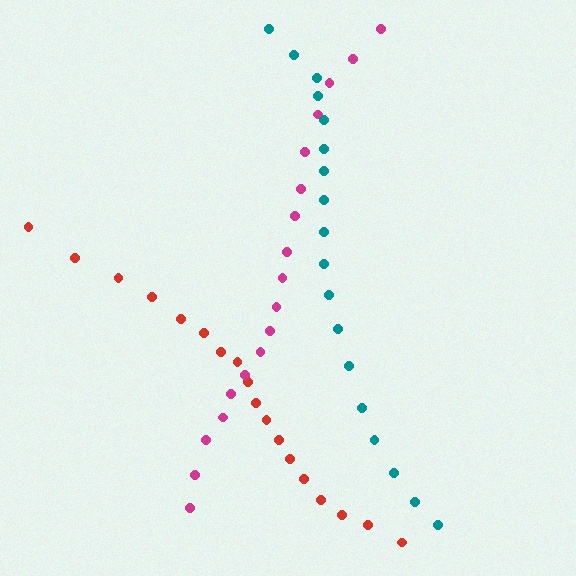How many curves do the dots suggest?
There are 3 distinct paths.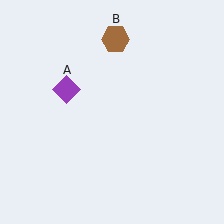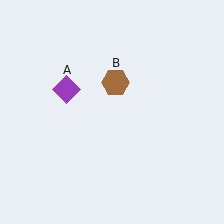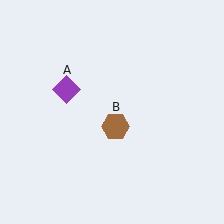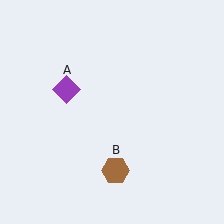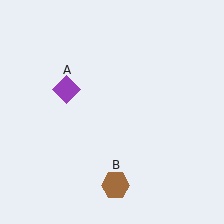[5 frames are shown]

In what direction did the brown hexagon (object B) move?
The brown hexagon (object B) moved down.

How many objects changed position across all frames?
1 object changed position: brown hexagon (object B).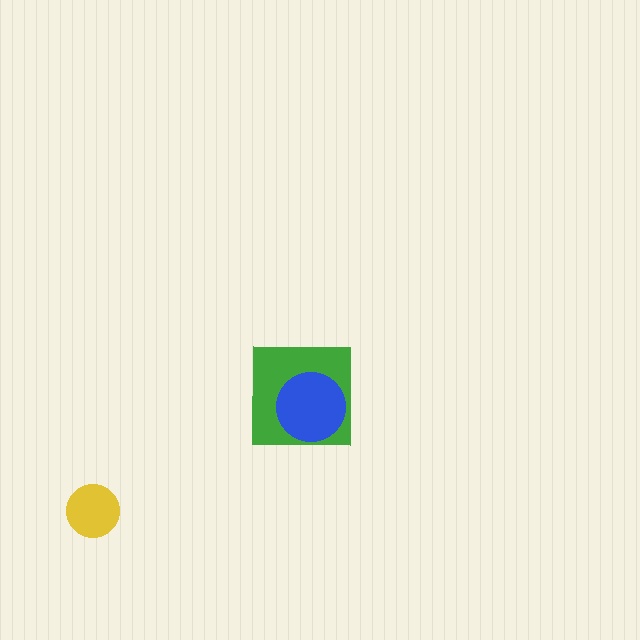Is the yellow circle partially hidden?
No, no other shape covers it.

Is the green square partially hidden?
Yes, it is partially covered by another shape.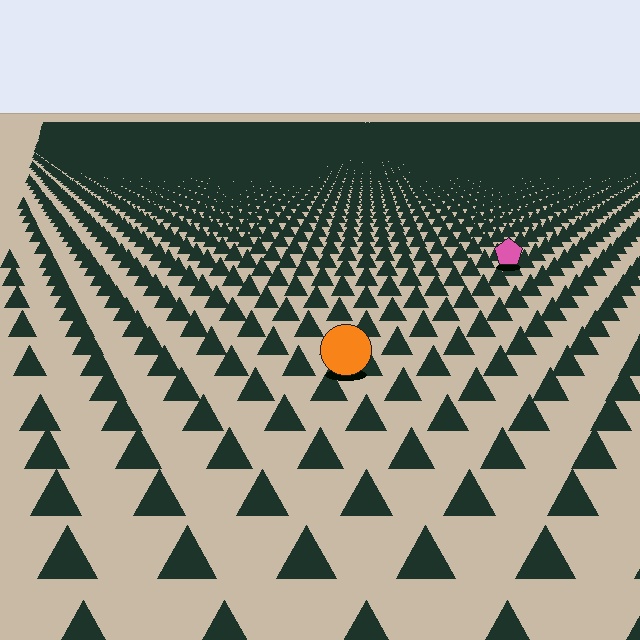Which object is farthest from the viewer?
The pink pentagon is farthest from the viewer. It appears smaller and the ground texture around it is denser.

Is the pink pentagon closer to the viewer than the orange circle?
No. The orange circle is closer — you can tell from the texture gradient: the ground texture is coarser near it.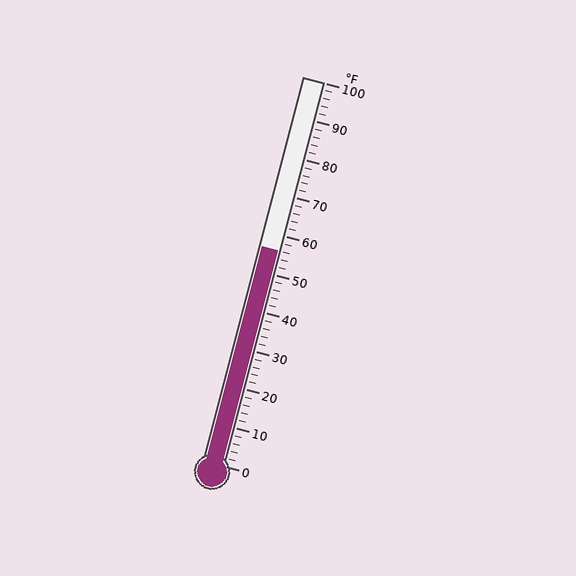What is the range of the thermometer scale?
The thermometer scale ranges from 0°F to 100°F.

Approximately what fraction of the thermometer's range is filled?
The thermometer is filled to approximately 55% of its range.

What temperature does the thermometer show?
The thermometer shows approximately 56°F.